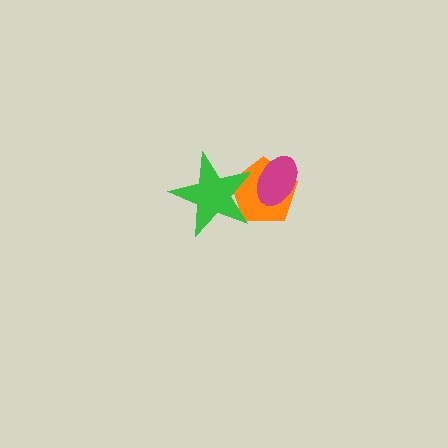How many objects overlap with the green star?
1 object overlaps with the green star.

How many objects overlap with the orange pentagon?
2 objects overlap with the orange pentagon.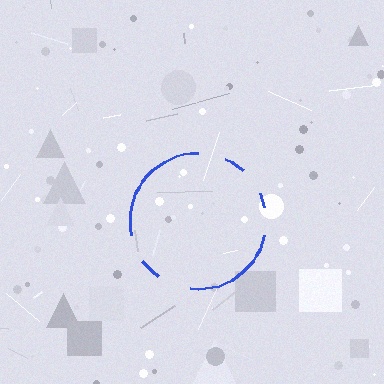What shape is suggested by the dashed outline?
The dashed outline suggests a circle.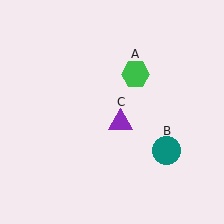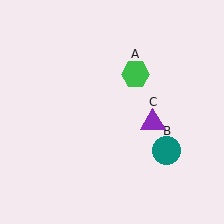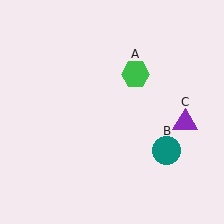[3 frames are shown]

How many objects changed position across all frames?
1 object changed position: purple triangle (object C).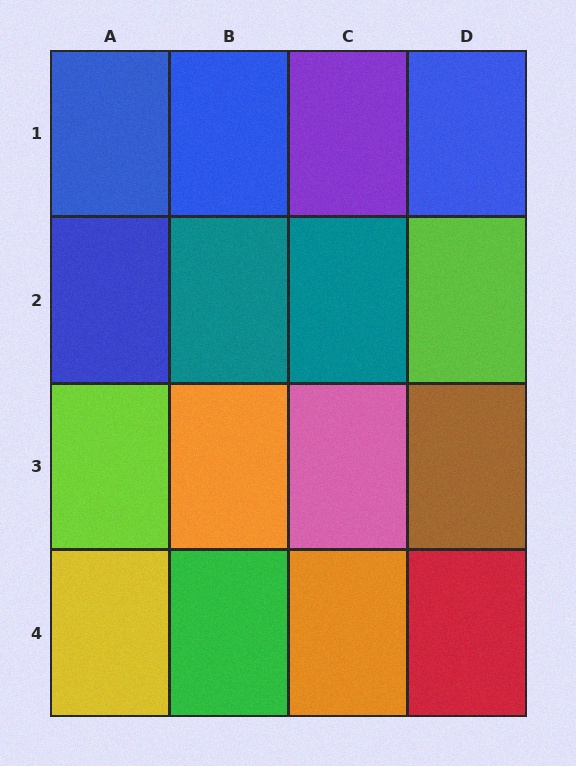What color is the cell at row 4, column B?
Green.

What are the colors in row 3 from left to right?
Lime, orange, pink, brown.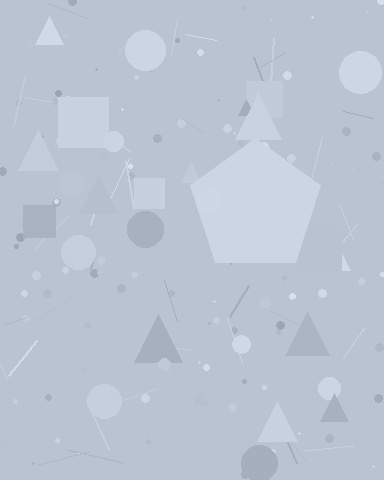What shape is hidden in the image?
A pentagon is hidden in the image.